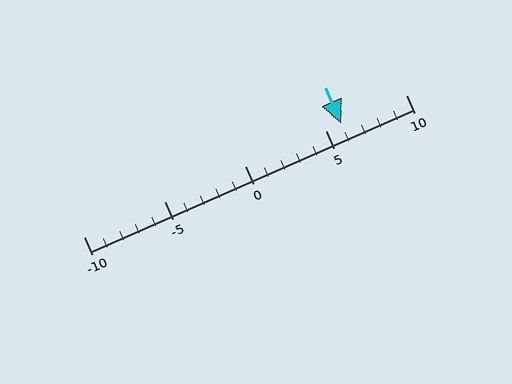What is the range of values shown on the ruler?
The ruler shows values from -10 to 10.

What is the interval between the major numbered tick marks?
The major tick marks are spaced 5 units apart.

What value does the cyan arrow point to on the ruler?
The cyan arrow points to approximately 6.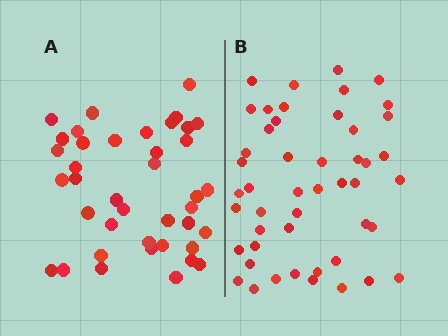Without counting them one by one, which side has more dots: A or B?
Region B (the right region) has more dots.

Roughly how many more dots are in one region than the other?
Region B has roughly 8 or so more dots than region A.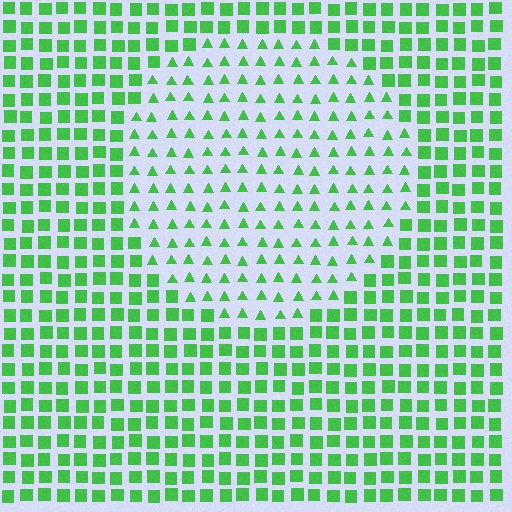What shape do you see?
I see a circle.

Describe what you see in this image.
The image is filled with small green elements arranged in a uniform grid. A circle-shaped region contains triangles, while the surrounding area contains squares. The boundary is defined purely by the change in element shape.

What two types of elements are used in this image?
The image uses triangles inside the circle region and squares outside it.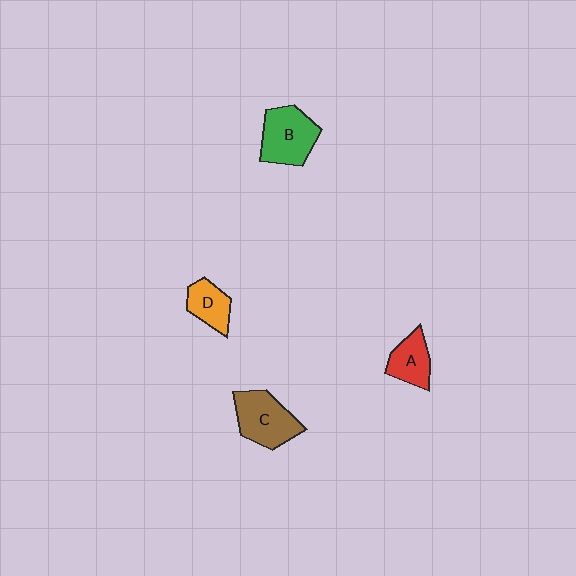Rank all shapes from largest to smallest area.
From largest to smallest: B (green), C (brown), A (red), D (orange).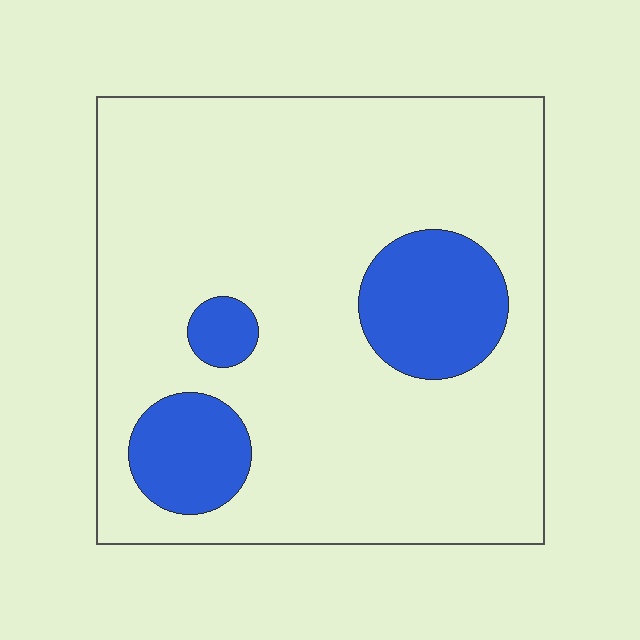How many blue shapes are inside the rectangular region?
3.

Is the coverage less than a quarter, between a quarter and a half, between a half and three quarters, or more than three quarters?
Less than a quarter.